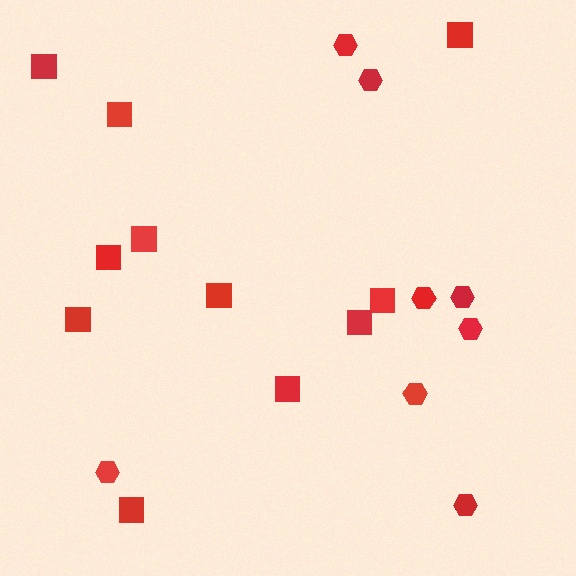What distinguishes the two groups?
There are 2 groups: one group of hexagons (8) and one group of squares (11).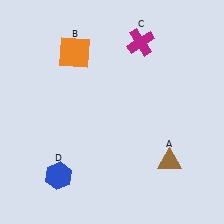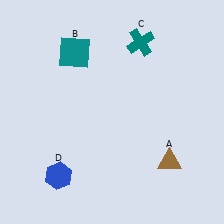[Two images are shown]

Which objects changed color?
B changed from orange to teal. C changed from magenta to teal.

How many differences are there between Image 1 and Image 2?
There are 2 differences between the two images.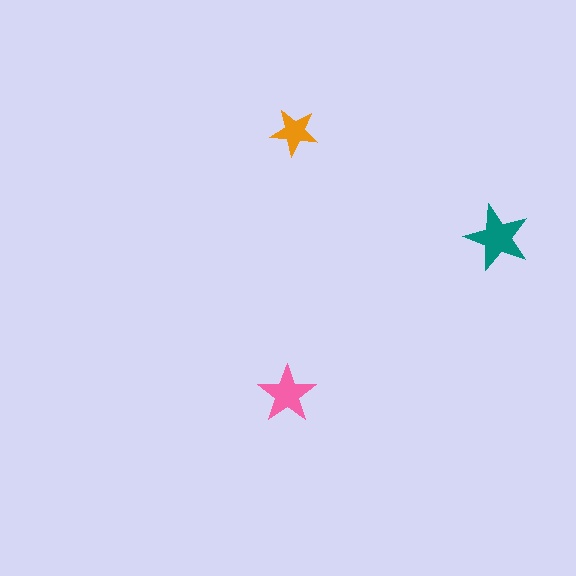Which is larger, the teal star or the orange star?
The teal one.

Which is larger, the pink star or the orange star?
The pink one.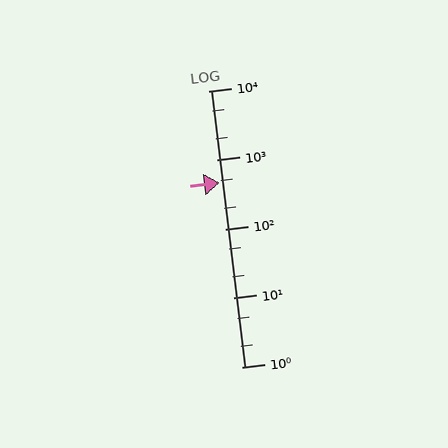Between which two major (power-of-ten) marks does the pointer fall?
The pointer is between 100 and 1000.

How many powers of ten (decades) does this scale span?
The scale spans 4 decades, from 1 to 10000.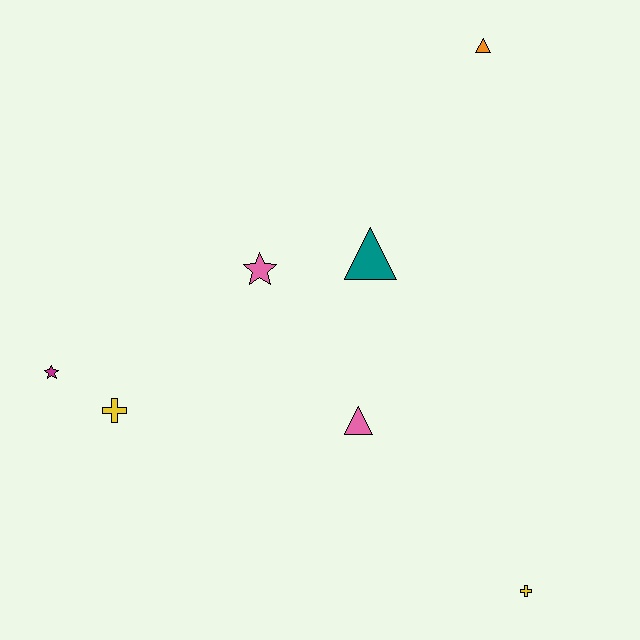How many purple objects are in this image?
There are no purple objects.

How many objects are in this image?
There are 7 objects.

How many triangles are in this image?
There are 3 triangles.